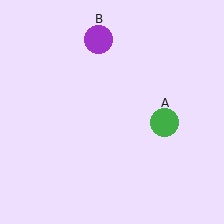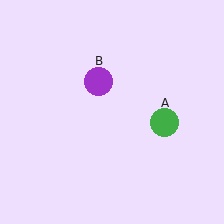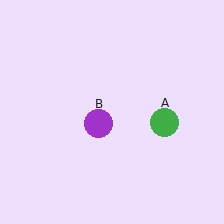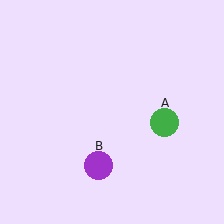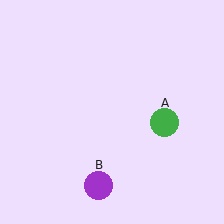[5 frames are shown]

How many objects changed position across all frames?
1 object changed position: purple circle (object B).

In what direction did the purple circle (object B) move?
The purple circle (object B) moved down.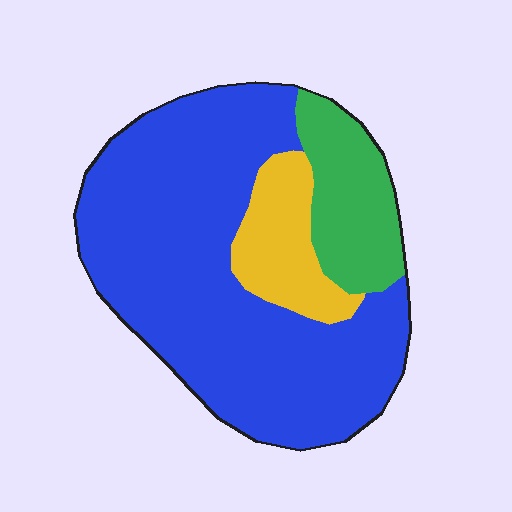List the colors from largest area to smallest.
From largest to smallest: blue, green, yellow.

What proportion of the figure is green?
Green covers around 15% of the figure.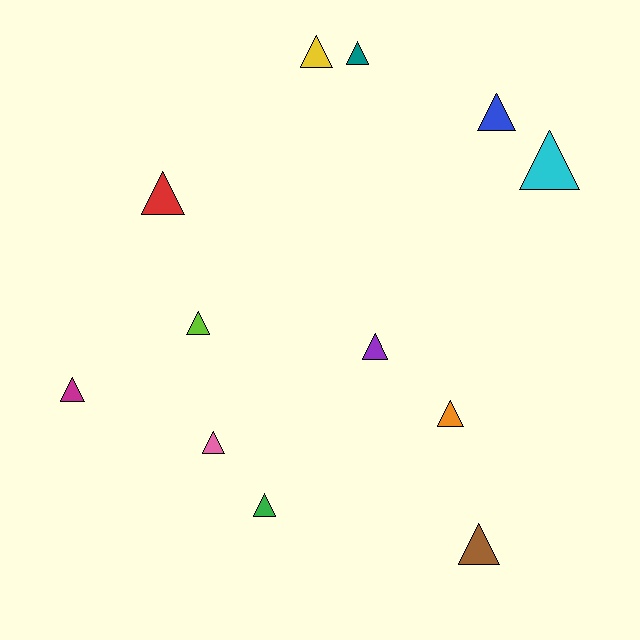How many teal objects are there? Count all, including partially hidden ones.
There is 1 teal object.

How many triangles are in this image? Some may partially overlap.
There are 12 triangles.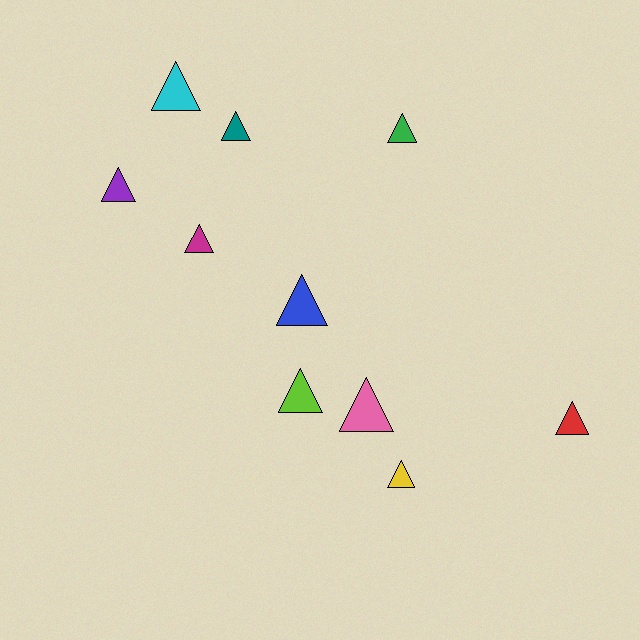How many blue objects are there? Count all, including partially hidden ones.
There is 1 blue object.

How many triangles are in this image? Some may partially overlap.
There are 10 triangles.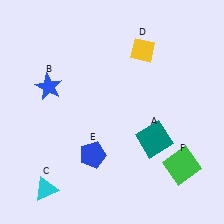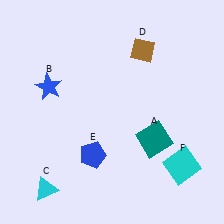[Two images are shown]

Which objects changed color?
D changed from yellow to brown. F changed from green to cyan.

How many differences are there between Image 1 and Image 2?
There are 2 differences between the two images.